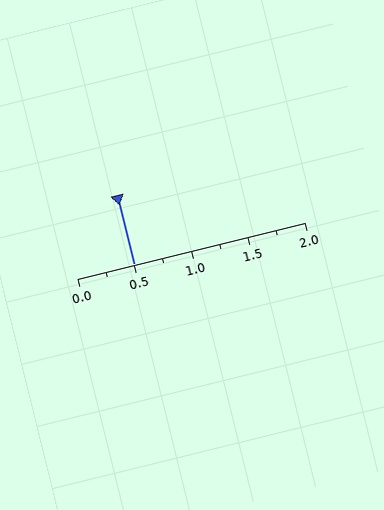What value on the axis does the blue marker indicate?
The marker indicates approximately 0.5.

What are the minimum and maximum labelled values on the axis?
The axis runs from 0.0 to 2.0.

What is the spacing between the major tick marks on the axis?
The major ticks are spaced 0.5 apart.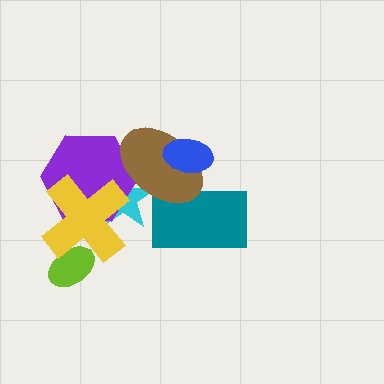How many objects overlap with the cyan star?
3 objects overlap with the cyan star.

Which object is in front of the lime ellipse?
The yellow cross is in front of the lime ellipse.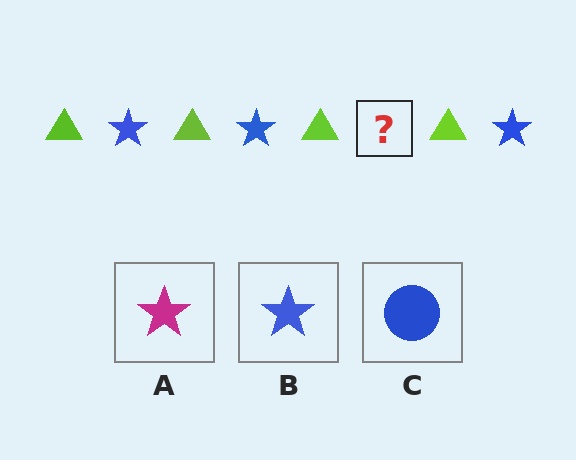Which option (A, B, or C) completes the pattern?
B.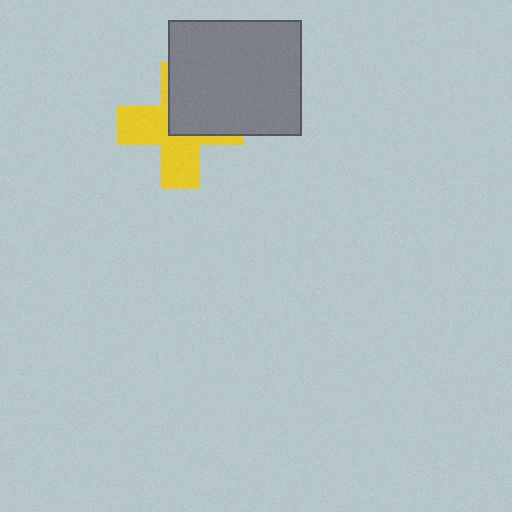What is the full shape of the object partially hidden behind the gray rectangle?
The partially hidden object is a yellow cross.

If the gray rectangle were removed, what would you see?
You would see the complete yellow cross.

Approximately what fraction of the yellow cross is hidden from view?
Roughly 44% of the yellow cross is hidden behind the gray rectangle.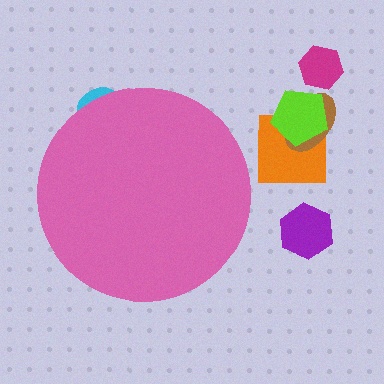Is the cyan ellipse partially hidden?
Yes, the cyan ellipse is partially hidden behind the pink circle.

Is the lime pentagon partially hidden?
No, the lime pentagon is fully visible.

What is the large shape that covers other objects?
A pink circle.